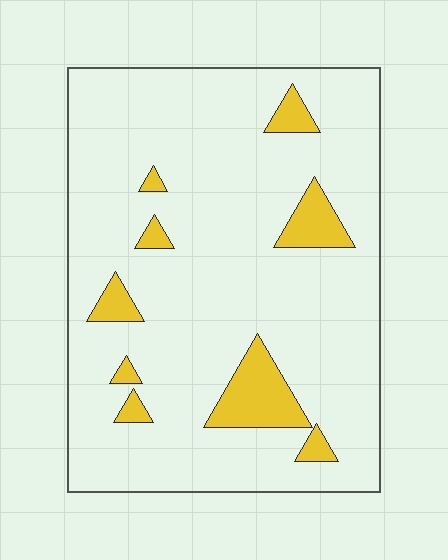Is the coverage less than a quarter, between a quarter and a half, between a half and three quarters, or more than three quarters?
Less than a quarter.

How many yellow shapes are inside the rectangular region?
9.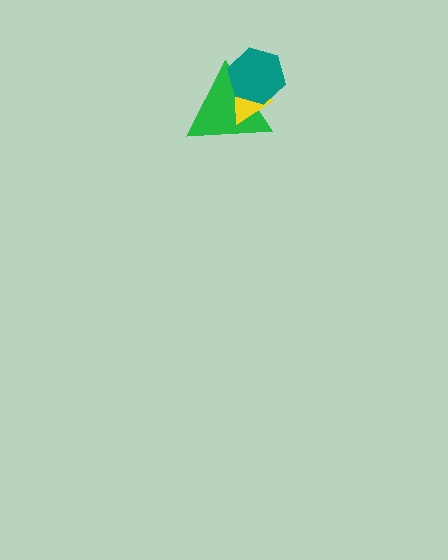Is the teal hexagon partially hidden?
No, no other shape covers it.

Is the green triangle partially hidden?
Yes, it is partially covered by another shape.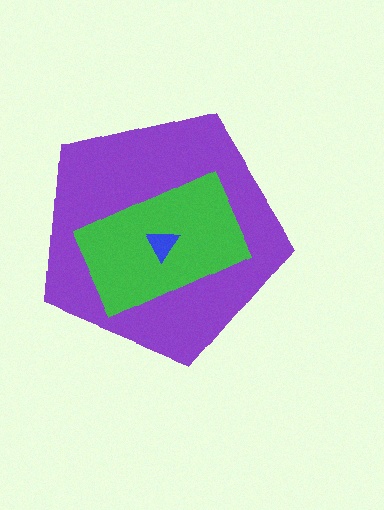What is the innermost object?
The blue triangle.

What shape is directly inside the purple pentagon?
The green rectangle.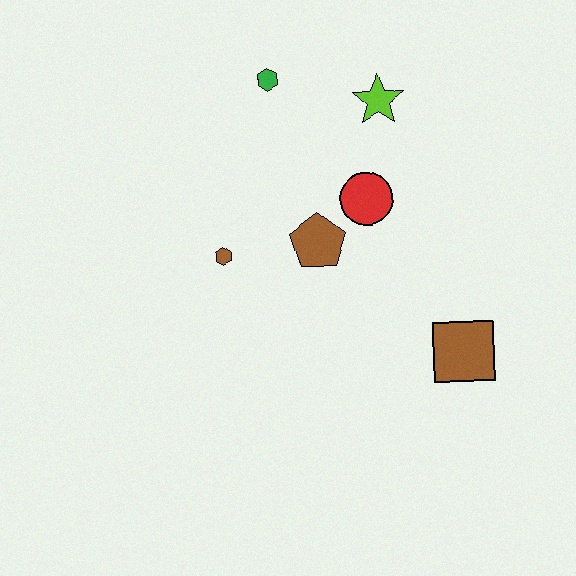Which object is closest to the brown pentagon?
The red circle is closest to the brown pentagon.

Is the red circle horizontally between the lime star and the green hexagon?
Yes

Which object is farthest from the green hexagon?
The brown square is farthest from the green hexagon.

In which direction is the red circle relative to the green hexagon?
The red circle is below the green hexagon.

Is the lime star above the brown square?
Yes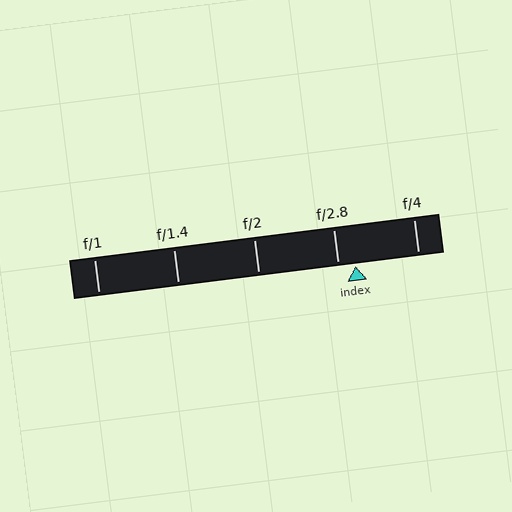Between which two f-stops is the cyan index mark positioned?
The index mark is between f/2.8 and f/4.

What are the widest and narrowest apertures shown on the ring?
The widest aperture shown is f/1 and the narrowest is f/4.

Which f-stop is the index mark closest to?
The index mark is closest to f/2.8.